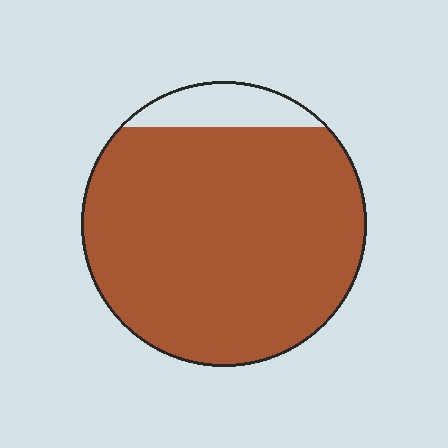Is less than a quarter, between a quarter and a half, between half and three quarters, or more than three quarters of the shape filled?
More than three quarters.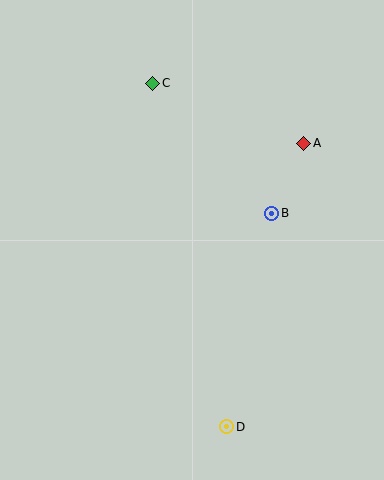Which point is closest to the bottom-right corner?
Point D is closest to the bottom-right corner.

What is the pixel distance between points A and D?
The distance between A and D is 294 pixels.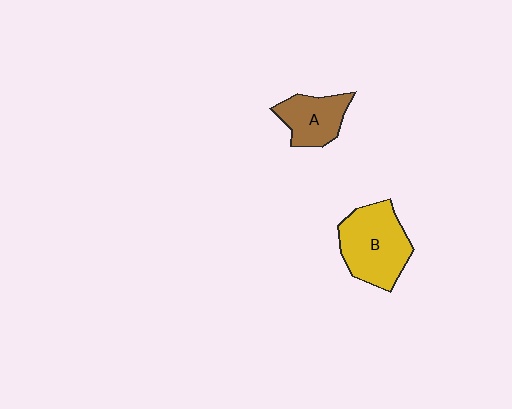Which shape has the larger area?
Shape B (yellow).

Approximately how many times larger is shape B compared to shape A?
Approximately 1.6 times.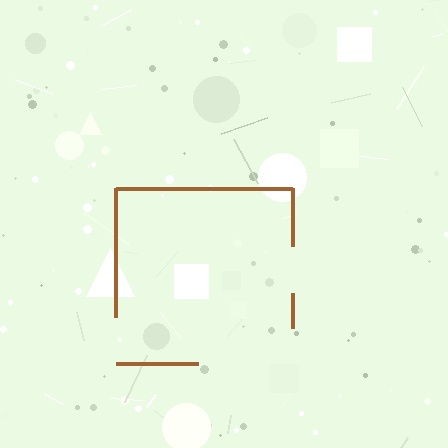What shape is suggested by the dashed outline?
The dashed outline suggests a square.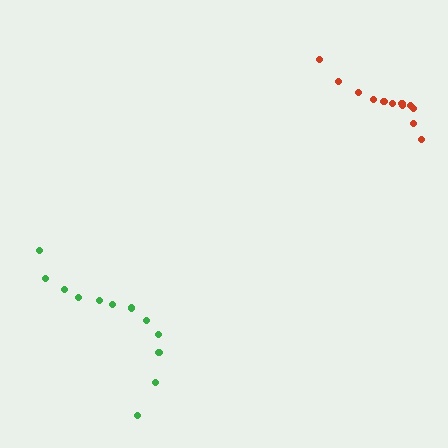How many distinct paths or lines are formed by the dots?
There are 2 distinct paths.